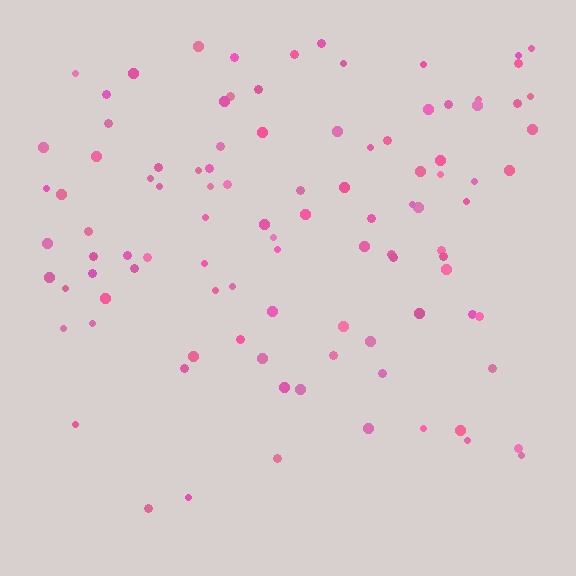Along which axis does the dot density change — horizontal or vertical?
Vertical.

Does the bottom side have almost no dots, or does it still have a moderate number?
Still a moderate number, just noticeably fewer than the top.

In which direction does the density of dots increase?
From bottom to top, with the top side densest.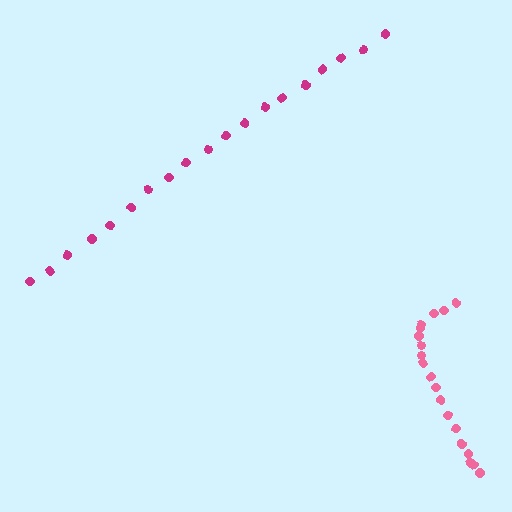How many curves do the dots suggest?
There are 2 distinct paths.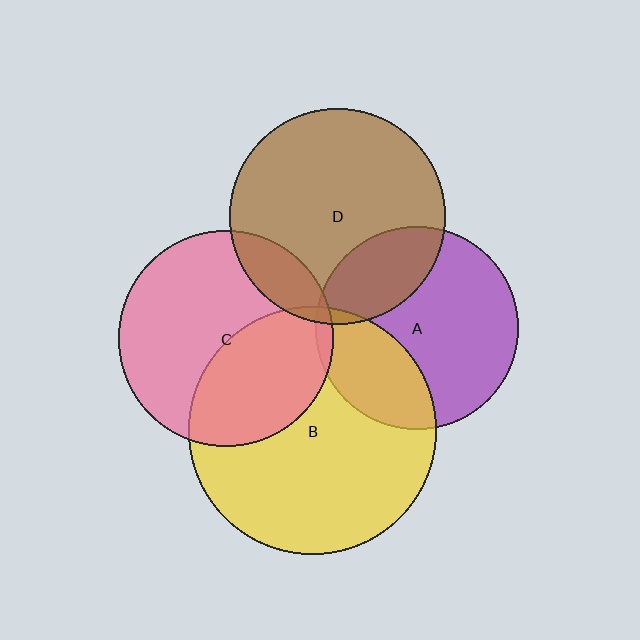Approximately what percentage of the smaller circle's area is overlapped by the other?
Approximately 40%.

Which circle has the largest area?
Circle B (yellow).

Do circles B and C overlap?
Yes.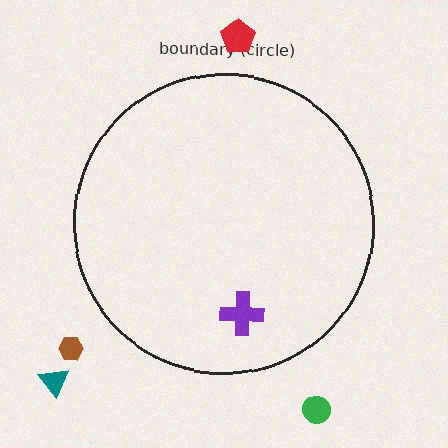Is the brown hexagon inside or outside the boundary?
Outside.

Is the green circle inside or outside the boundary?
Outside.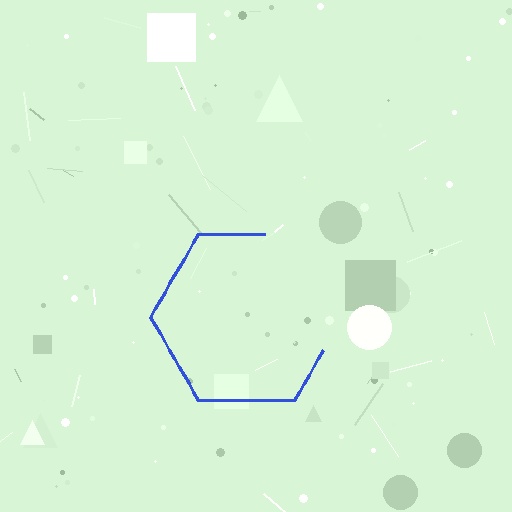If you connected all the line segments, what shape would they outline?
They would outline a hexagon.